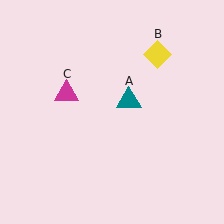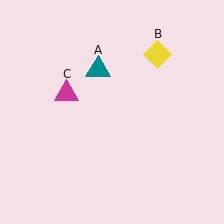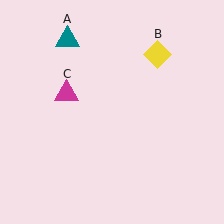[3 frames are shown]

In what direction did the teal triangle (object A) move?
The teal triangle (object A) moved up and to the left.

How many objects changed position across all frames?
1 object changed position: teal triangle (object A).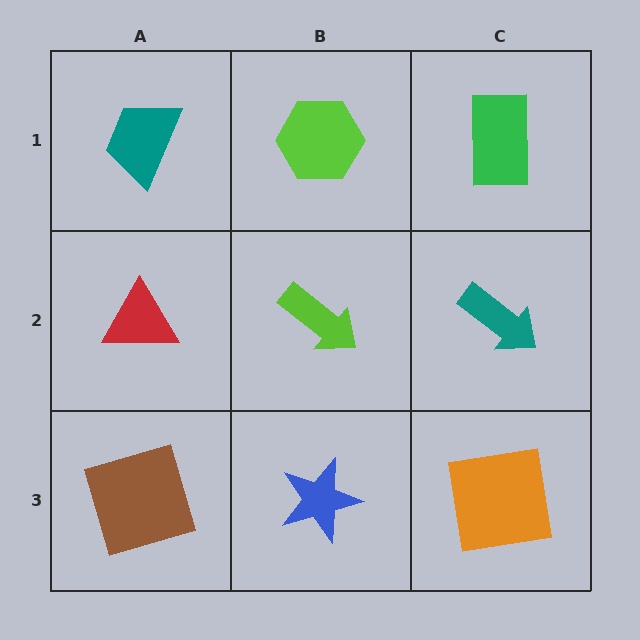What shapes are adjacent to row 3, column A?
A red triangle (row 2, column A), a blue star (row 3, column B).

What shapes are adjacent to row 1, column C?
A teal arrow (row 2, column C), a lime hexagon (row 1, column B).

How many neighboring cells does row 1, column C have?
2.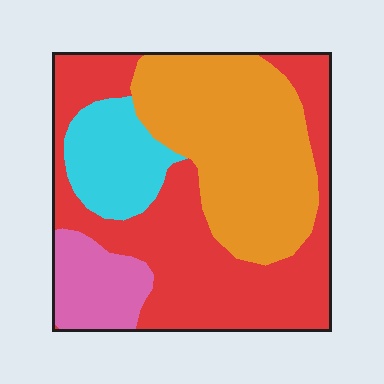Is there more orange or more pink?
Orange.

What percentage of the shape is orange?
Orange takes up between a quarter and a half of the shape.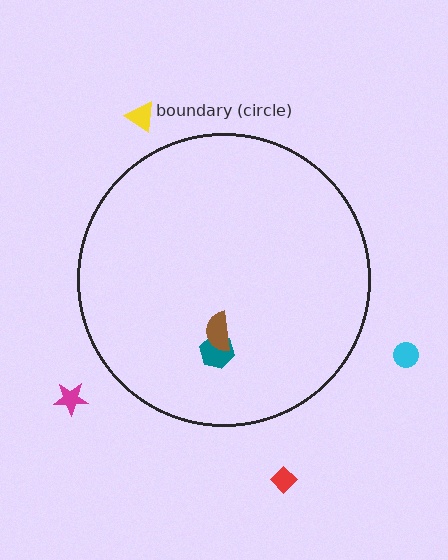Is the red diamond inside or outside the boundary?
Outside.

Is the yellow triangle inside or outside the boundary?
Outside.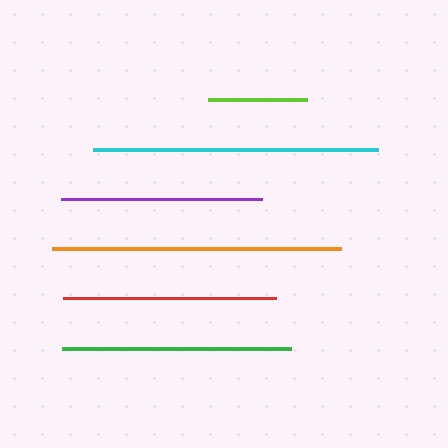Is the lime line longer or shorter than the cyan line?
The cyan line is longer than the lime line.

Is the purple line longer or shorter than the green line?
The green line is longer than the purple line.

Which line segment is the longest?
The orange line is the longest at approximately 289 pixels.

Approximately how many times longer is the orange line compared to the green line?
The orange line is approximately 1.3 times the length of the green line.